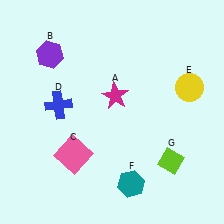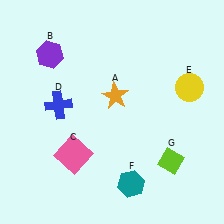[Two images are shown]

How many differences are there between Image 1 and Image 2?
There is 1 difference between the two images.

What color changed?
The star (A) changed from magenta in Image 1 to orange in Image 2.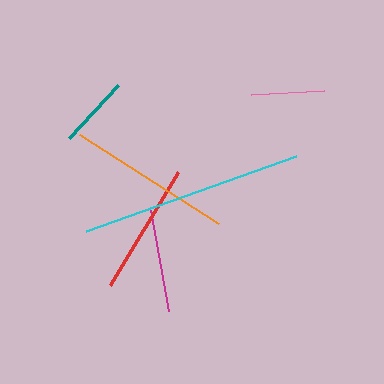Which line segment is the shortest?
The teal line is the shortest at approximately 73 pixels.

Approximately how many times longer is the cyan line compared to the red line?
The cyan line is approximately 1.7 times the length of the red line.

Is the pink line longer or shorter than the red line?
The red line is longer than the pink line.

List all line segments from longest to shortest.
From longest to shortest: cyan, orange, red, magenta, pink, teal.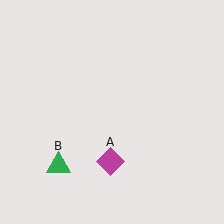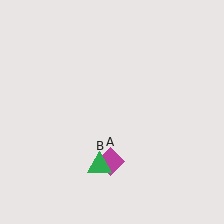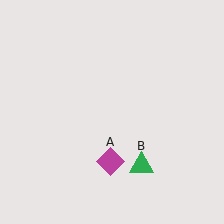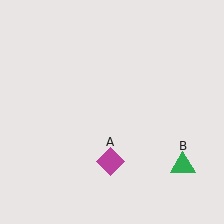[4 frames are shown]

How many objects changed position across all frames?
1 object changed position: green triangle (object B).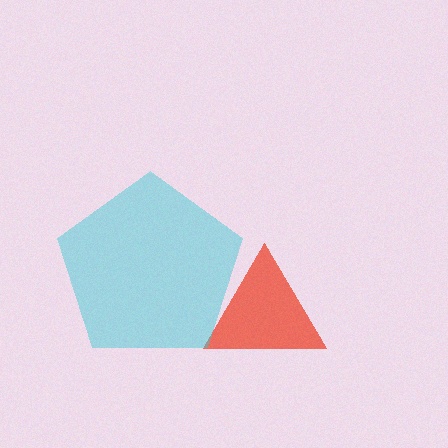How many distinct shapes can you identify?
There are 2 distinct shapes: a red triangle, a cyan pentagon.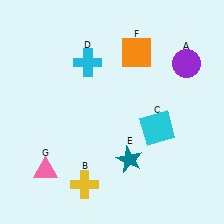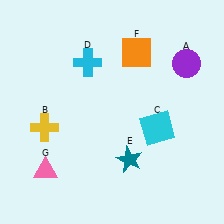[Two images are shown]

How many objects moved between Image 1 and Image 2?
1 object moved between the two images.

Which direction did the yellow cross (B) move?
The yellow cross (B) moved up.